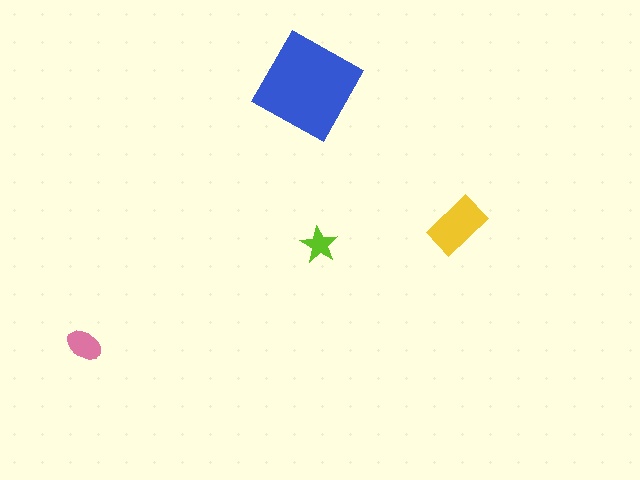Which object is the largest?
The blue diamond.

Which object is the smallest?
The lime star.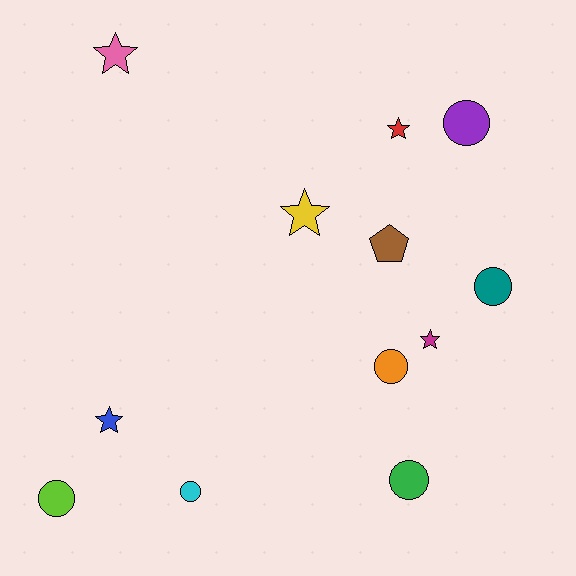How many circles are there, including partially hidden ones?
There are 6 circles.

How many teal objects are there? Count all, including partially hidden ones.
There is 1 teal object.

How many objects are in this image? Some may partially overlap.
There are 12 objects.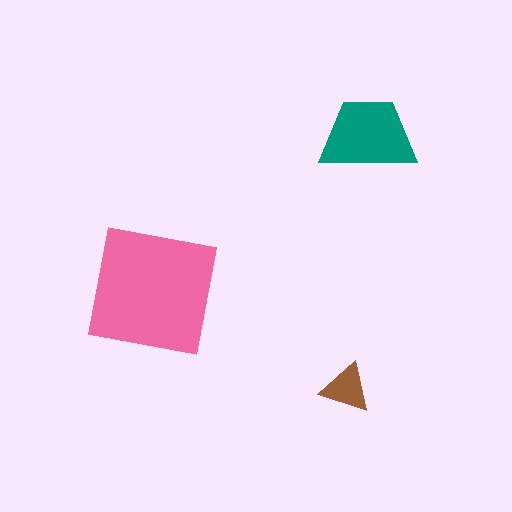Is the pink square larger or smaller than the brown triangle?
Larger.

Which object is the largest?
The pink square.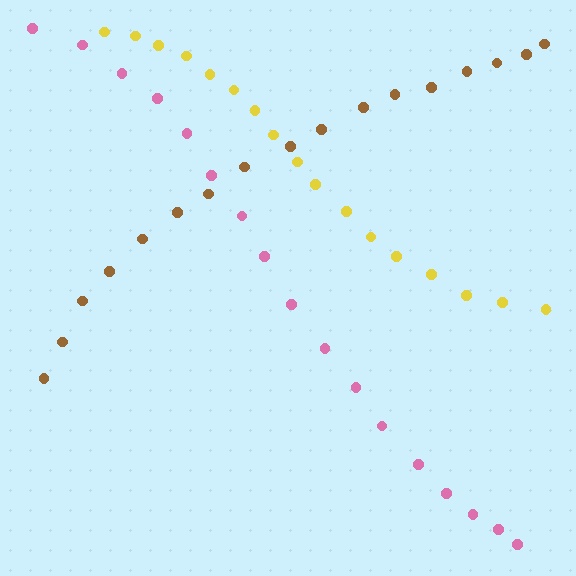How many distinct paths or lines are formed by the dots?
There are 3 distinct paths.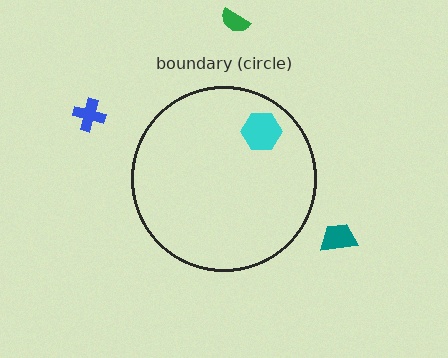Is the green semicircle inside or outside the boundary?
Outside.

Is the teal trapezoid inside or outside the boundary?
Outside.